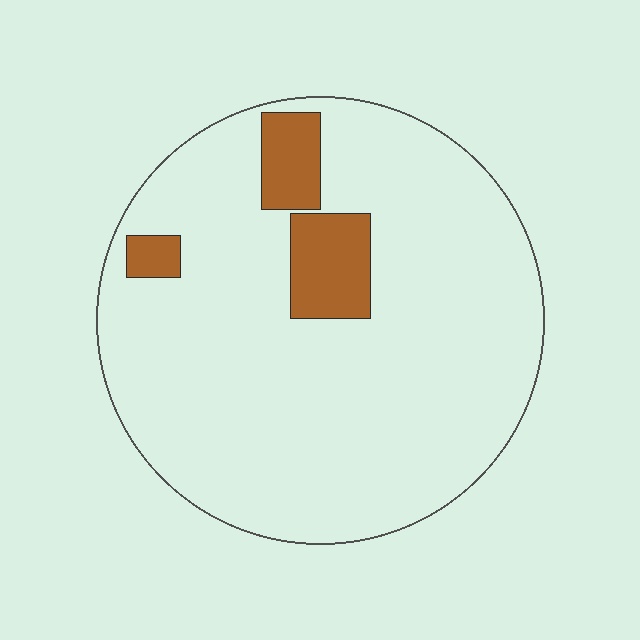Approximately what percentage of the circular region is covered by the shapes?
Approximately 10%.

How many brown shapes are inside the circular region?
3.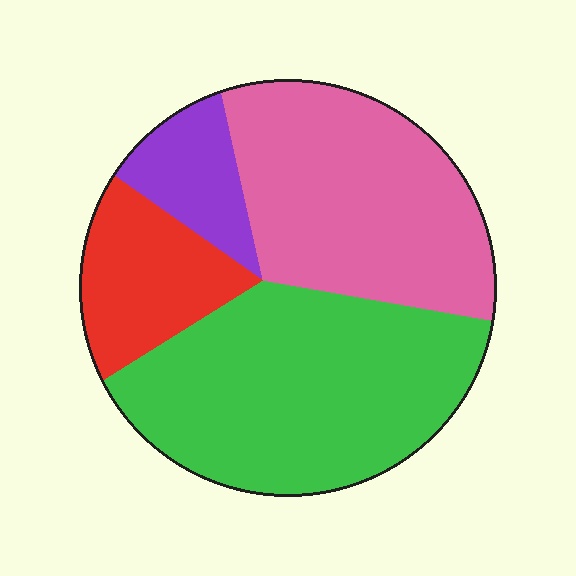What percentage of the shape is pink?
Pink takes up about one third (1/3) of the shape.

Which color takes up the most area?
Green, at roughly 40%.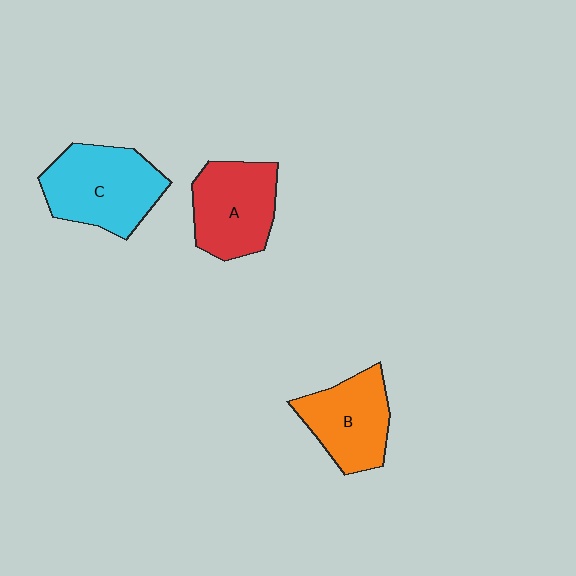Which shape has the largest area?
Shape C (cyan).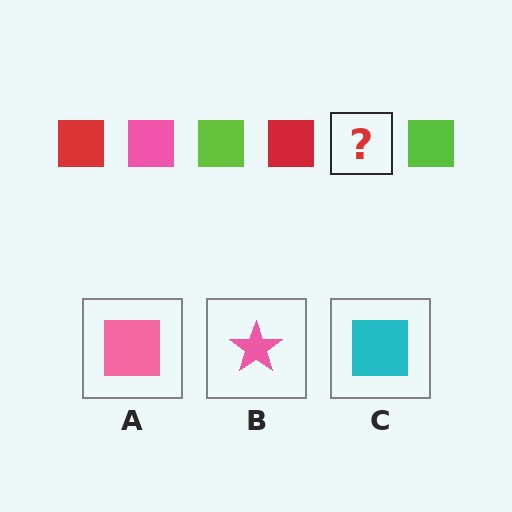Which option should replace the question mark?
Option A.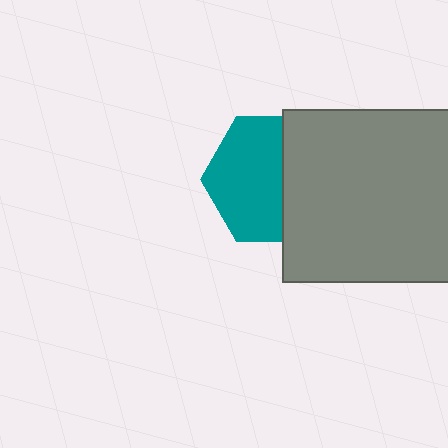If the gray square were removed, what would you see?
You would see the complete teal hexagon.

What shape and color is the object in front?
The object in front is a gray square.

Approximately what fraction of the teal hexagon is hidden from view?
Roughly 42% of the teal hexagon is hidden behind the gray square.